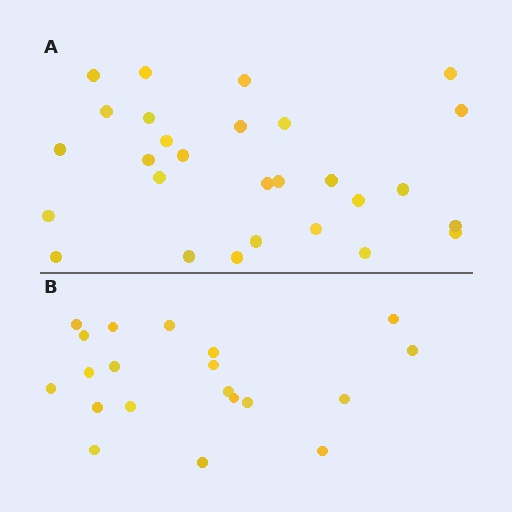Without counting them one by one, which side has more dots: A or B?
Region A (the top region) has more dots.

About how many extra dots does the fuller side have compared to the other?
Region A has roughly 8 or so more dots than region B.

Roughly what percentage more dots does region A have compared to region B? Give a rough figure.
About 40% more.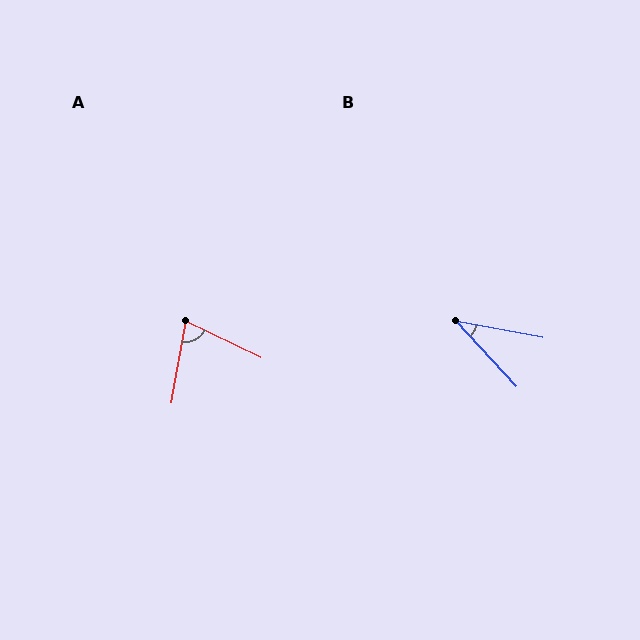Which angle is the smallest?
B, at approximately 36 degrees.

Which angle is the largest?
A, at approximately 75 degrees.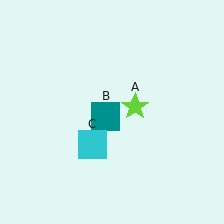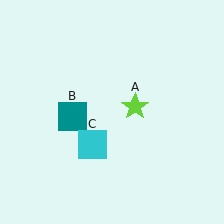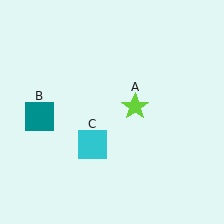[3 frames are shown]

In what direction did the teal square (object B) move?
The teal square (object B) moved left.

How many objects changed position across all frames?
1 object changed position: teal square (object B).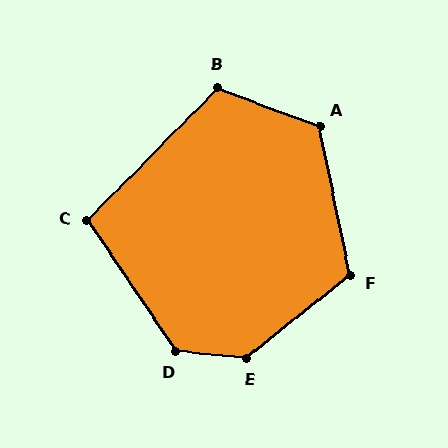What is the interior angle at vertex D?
Approximately 129 degrees (obtuse).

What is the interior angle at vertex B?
Approximately 114 degrees (obtuse).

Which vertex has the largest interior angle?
E, at approximately 136 degrees.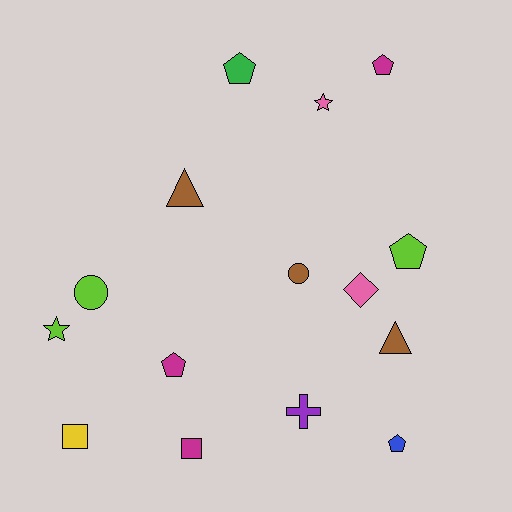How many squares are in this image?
There are 2 squares.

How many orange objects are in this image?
There are no orange objects.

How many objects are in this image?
There are 15 objects.